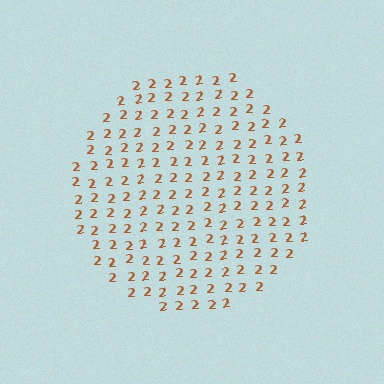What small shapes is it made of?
It is made of small digit 2's.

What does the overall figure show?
The overall figure shows a circle.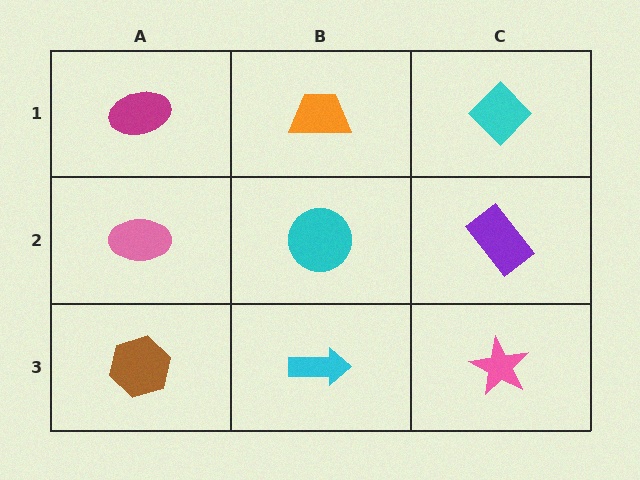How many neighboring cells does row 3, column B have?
3.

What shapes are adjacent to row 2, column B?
An orange trapezoid (row 1, column B), a cyan arrow (row 3, column B), a pink ellipse (row 2, column A), a purple rectangle (row 2, column C).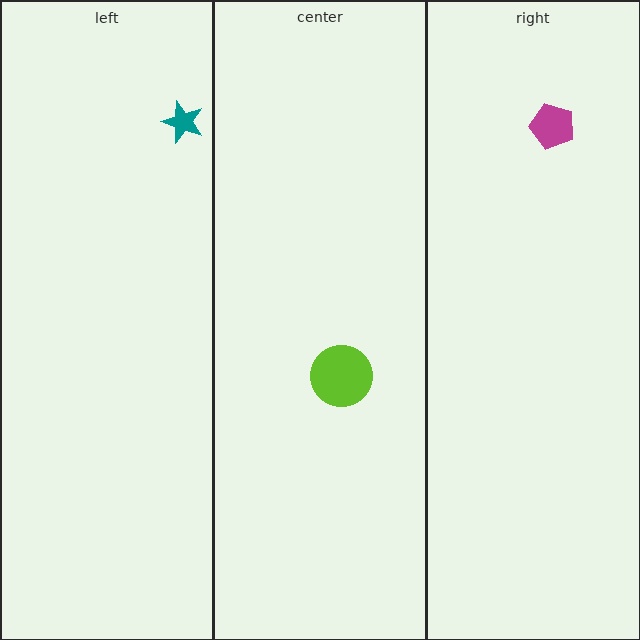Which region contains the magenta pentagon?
The right region.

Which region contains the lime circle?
The center region.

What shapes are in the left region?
The teal star.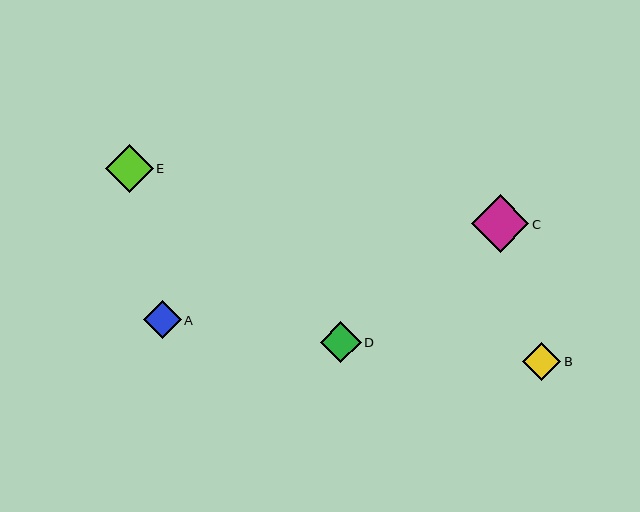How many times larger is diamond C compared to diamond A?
Diamond C is approximately 1.5 times the size of diamond A.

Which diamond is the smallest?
Diamond A is the smallest with a size of approximately 38 pixels.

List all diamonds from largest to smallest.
From largest to smallest: C, E, D, B, A.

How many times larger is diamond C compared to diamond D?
Diamond C is approximately 1.4 times the size of diamond D.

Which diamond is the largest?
Diamond C is the largest with a size of approximately 57 pixels.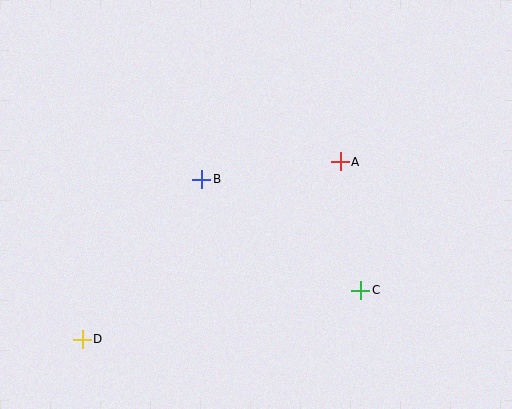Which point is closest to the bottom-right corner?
Point C is closest to the bottom-right corner.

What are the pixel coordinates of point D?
Point D is at (82, 339).